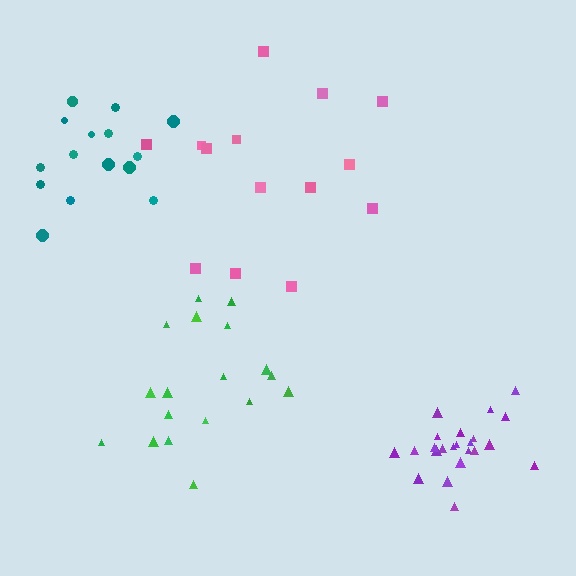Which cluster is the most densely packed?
Purple.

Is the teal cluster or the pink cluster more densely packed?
Teal.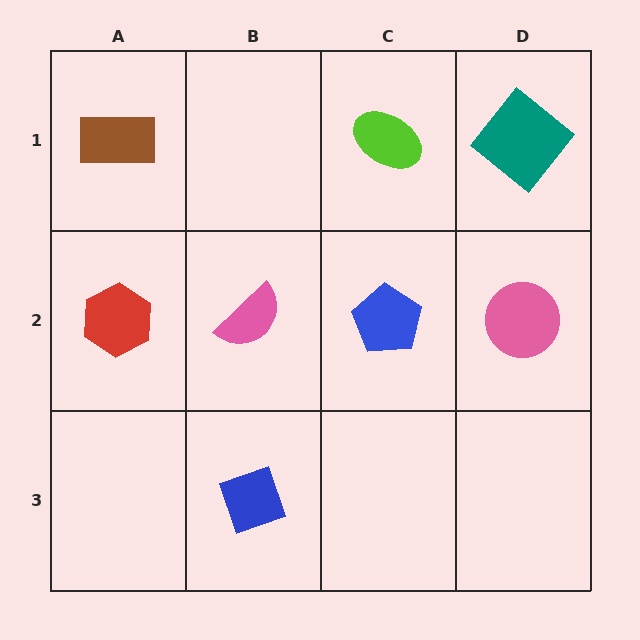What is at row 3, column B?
A blue diamond.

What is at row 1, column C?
A lime ellipse.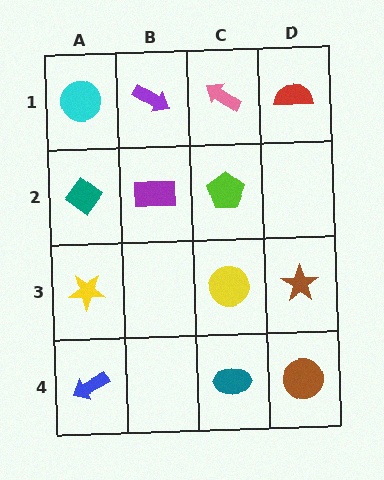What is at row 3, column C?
A yellow circle.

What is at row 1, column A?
A cyan circle.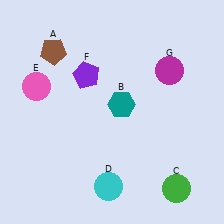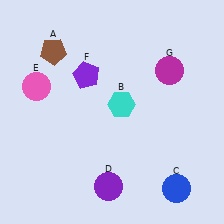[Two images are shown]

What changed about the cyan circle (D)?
In Image 1, D is cyan. In Image 2, it changed to purple.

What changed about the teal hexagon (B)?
In Image 1, B is teal. In Image 2, it changed to cyan.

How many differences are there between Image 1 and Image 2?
There are 3 differences between the two images.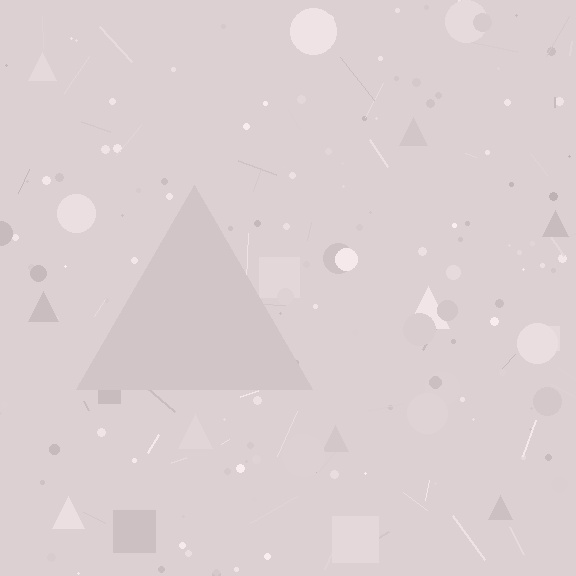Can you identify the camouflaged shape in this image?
The camouflaged shape is a triangle.